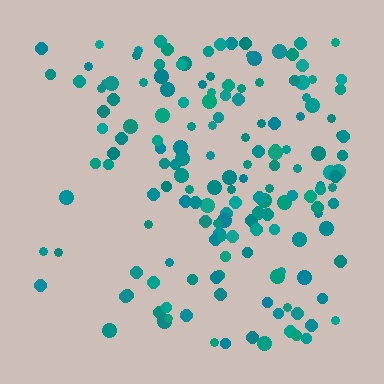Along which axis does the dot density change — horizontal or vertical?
Horizontal.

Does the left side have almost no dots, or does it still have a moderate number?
Still a moderate number, just noticeably fewer than the right.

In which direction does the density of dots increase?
From left to right, with the right side densest.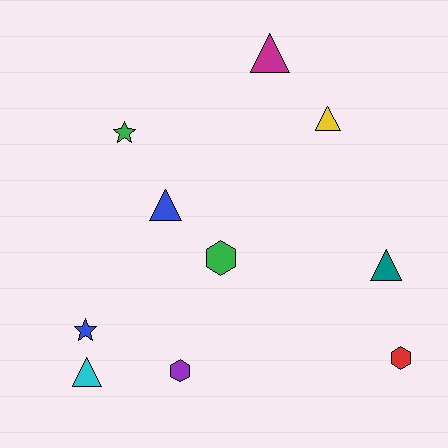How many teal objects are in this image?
There is 1 teal object.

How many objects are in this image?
There are 10 objects.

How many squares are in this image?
There are no squares.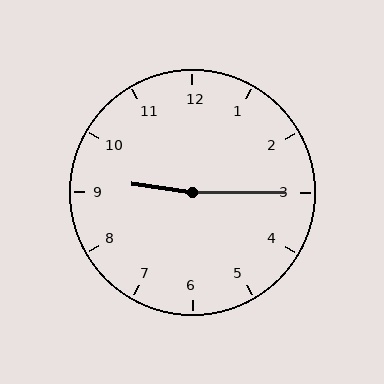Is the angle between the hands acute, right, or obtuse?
It is obtuse.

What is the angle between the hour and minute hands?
Approximately 172 degrees.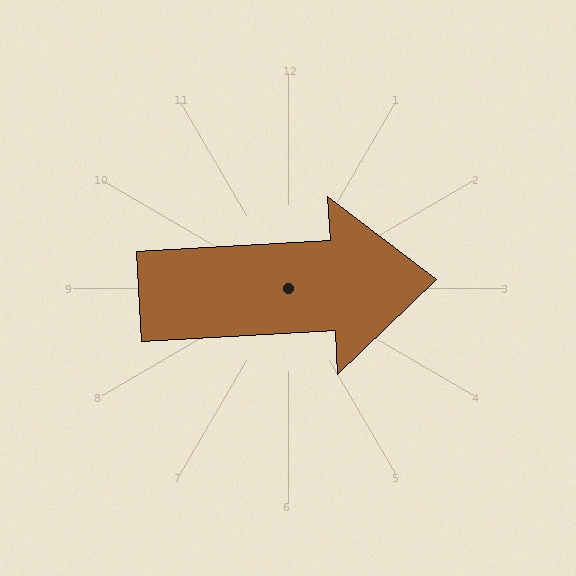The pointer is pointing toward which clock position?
Roughly 3 o'clock.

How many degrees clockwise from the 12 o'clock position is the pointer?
Approximately 87 degrees.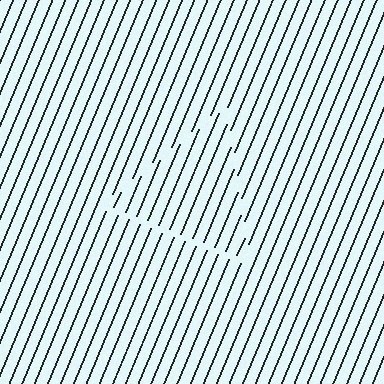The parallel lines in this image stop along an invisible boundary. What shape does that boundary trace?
An illusory triangle. The interior of the shape contains the same grating, shifted by half a period — the contour is defined by the phase discontinuity where line-ends from the inner and outer gratings abut.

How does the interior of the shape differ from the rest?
The interior of the shape contains the same grating, shifted by half a period — the contour is defined by the phase discontinuity where line-ends from the inner and outer gratings abut.